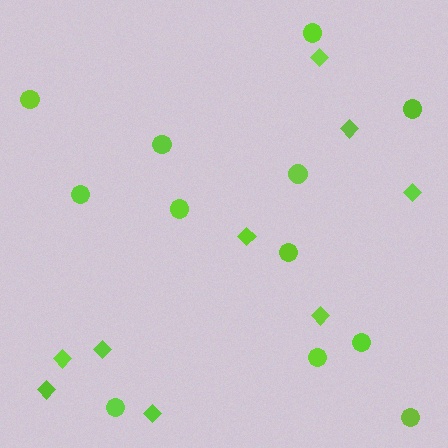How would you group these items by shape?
There are 2 groups: one group of circles (12) and one group of diamonds (9).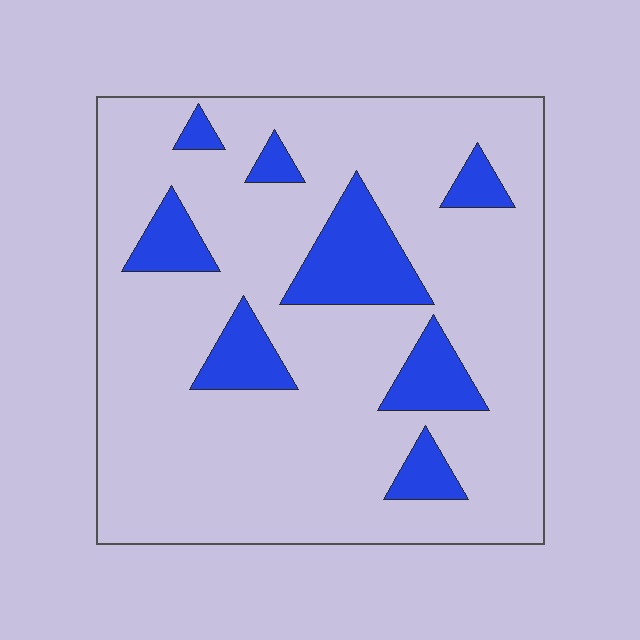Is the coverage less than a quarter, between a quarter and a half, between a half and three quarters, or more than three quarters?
Less than a quarter.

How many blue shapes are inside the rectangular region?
8.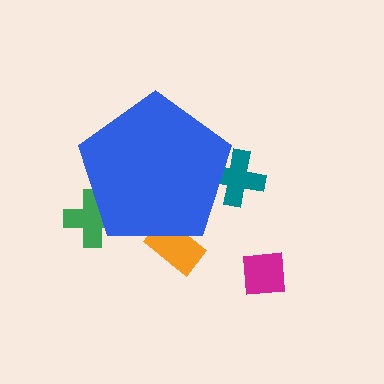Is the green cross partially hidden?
Yes, the green cross is partially hidden behind the blue pentagon.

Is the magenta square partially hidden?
No, the magenta square is fully visible.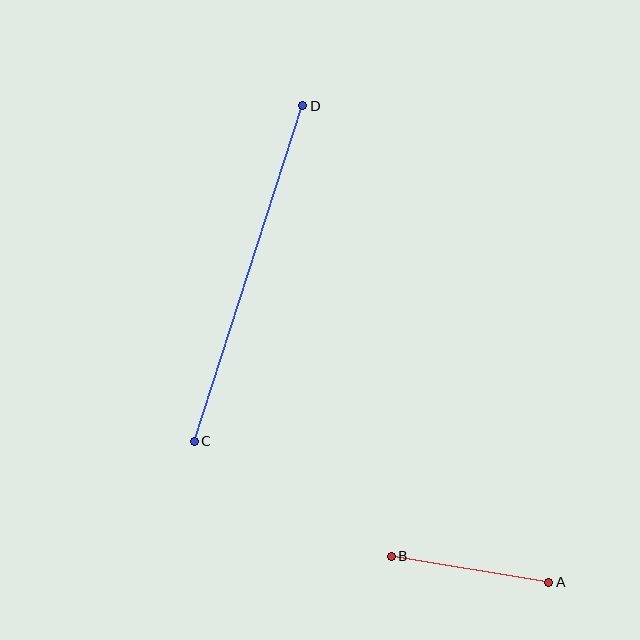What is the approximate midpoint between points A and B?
The midpoint is at approximately (470, 569) pixels.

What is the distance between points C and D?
The distance is approximately 353 pixels.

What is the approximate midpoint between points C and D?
The midpoint is at approximately (249, 274) pixels.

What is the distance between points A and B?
The distance is approximately 160 pixels.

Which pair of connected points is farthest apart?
Points C and D are farthest apart.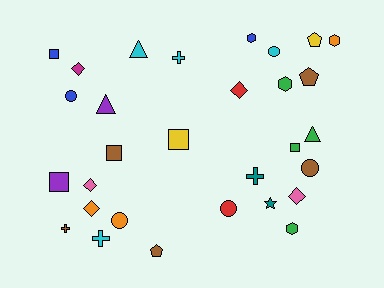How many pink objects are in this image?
There are 2 pink objects.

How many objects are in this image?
There are 30 objects.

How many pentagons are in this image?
There are 3 pentagons.